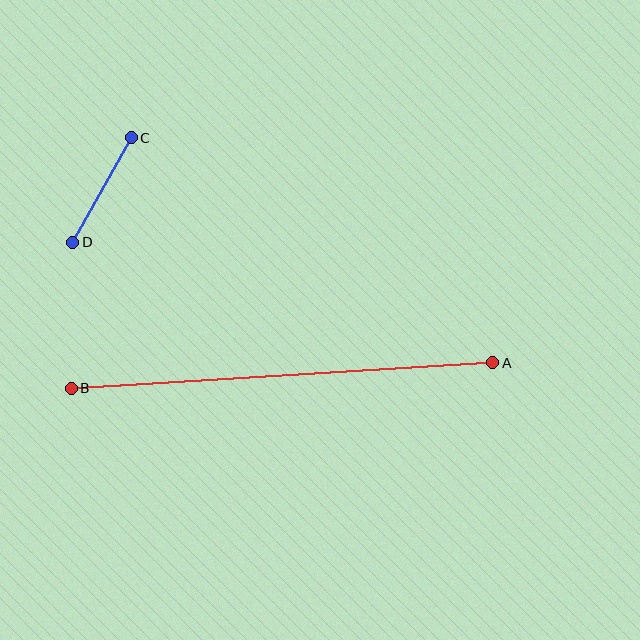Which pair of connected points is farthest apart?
Points A and B are farthest apart.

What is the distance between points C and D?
The distance is approximately 120 pixels.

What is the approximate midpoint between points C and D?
The midpoint is at approximately (102, 190) pixels.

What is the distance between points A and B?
The distance is approximately 422 pixels.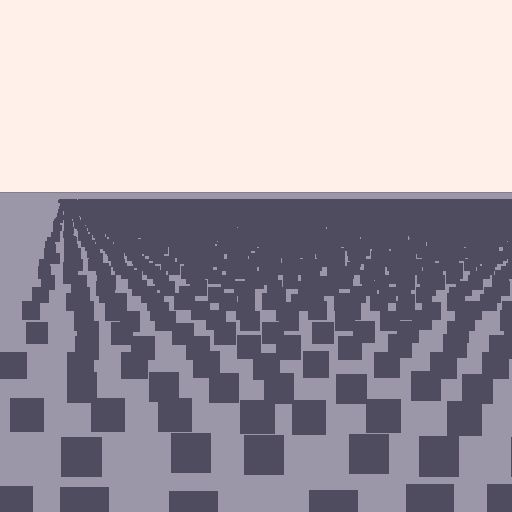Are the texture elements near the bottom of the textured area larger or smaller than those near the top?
Larger. Near the bottom, elements are closer to the viewer and appear at a bigger on-screen size.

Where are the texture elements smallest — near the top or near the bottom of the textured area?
Near the top.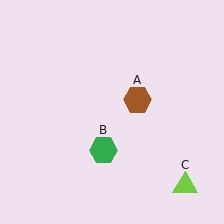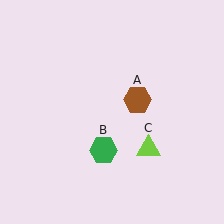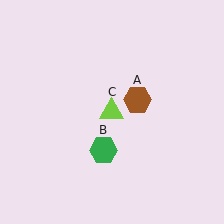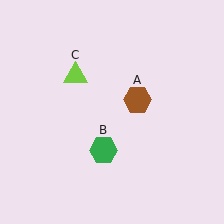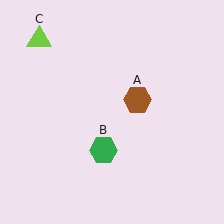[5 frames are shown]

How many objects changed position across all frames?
1 object changed position: lime triangle (object C).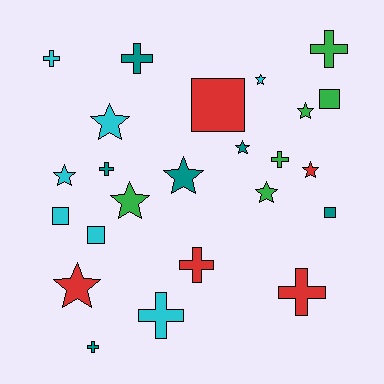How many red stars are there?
There are 2 red stars.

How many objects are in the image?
There are 24 objects.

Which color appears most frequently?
Cyan, with 7 objects.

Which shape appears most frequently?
Star, with 10 objects.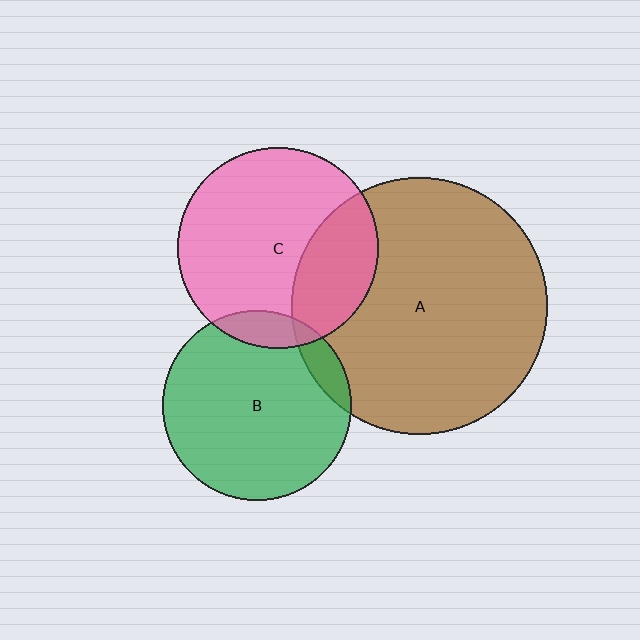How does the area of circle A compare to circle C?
Approximately 1.6 times.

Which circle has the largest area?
Circle A (brown).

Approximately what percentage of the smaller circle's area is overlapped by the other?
Approximately 10%.